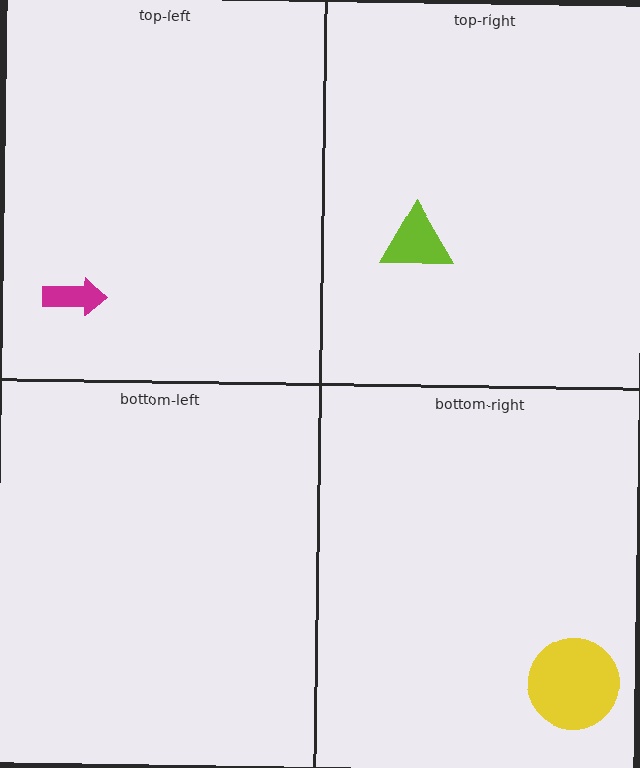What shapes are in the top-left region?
The magenta arrow.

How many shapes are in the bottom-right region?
1.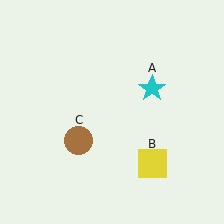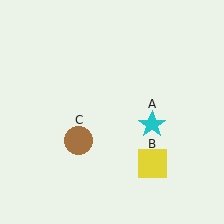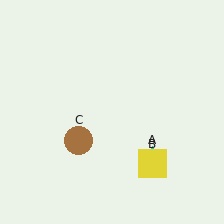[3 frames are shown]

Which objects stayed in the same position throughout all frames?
Yellow square (object B) and brown circle (object C) remained stationary.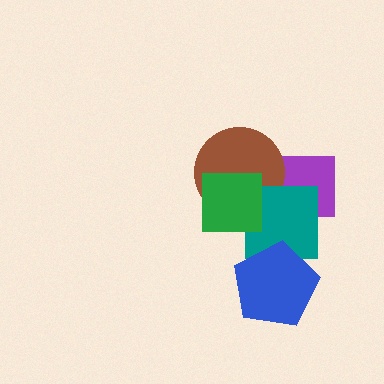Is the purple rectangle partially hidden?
Yes, it is partially covered by another shape.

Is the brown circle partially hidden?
Yes, it is partially covered by another shape.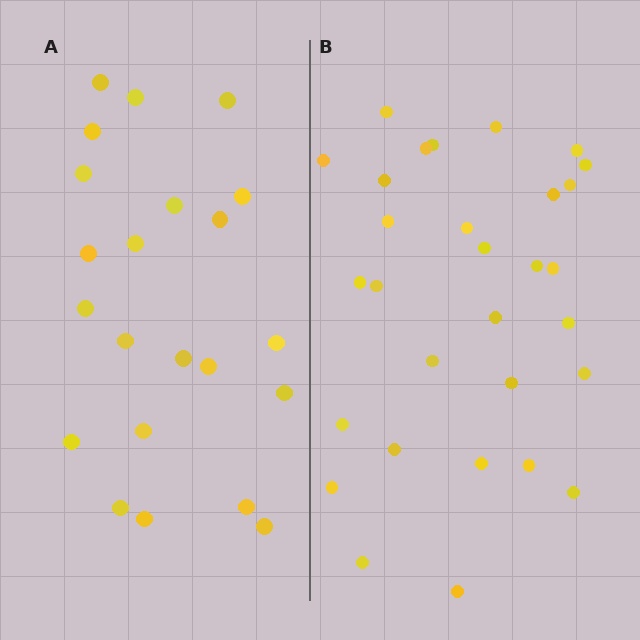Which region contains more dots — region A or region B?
Region B (the right region) has more dots.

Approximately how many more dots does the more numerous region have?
Region B has roughly 8 or so more dots than region A.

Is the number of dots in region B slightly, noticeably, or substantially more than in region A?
Region B has noticeably more, but not dramatically so. The ratio is roughly 1.4 to 1.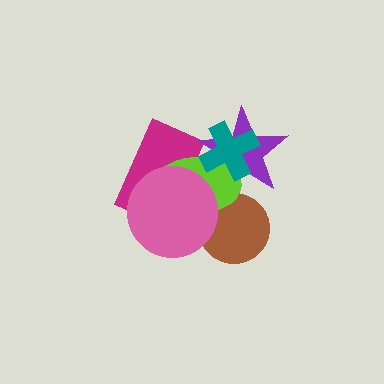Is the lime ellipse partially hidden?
Yes, it is partially covered by another shape.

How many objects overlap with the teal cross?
2 objects overlap with the teal cross.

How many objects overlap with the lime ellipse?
5 objects overlap with the lime ellipse.